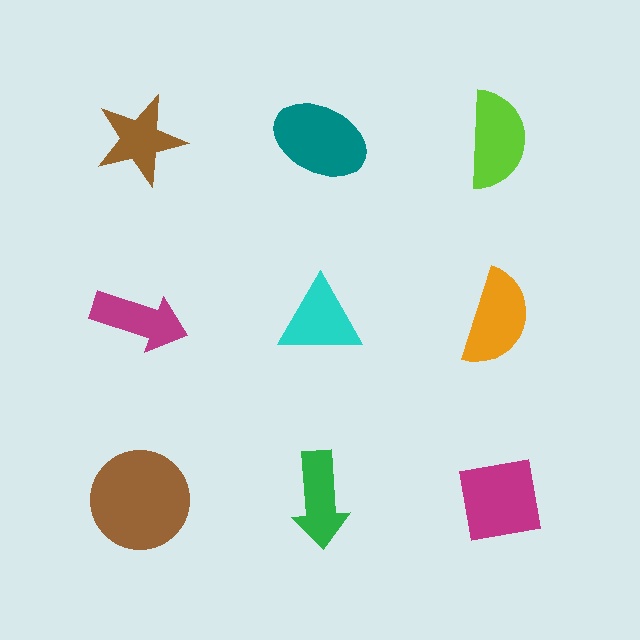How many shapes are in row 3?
3 shapes.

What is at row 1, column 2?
A teal ellipse.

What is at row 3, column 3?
A magenta square.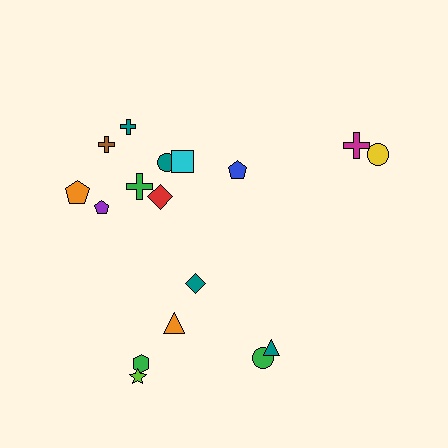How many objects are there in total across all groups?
There are 17 objects.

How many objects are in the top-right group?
There are 3 objects.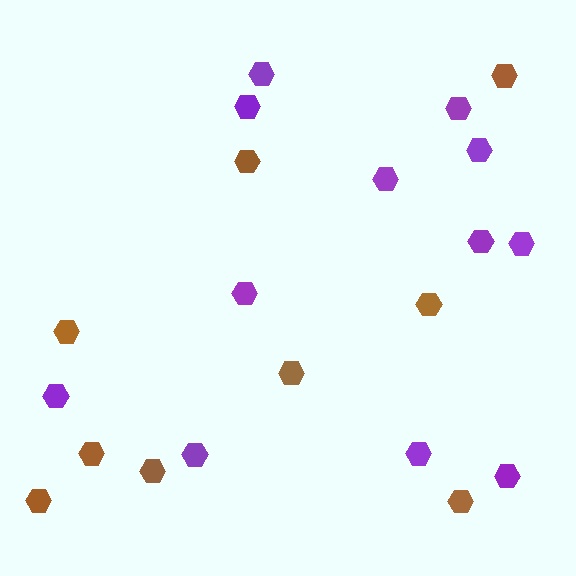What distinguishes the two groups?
There are 2 groups: one group of purple hexagons (12) and one group of brown hexagons (9).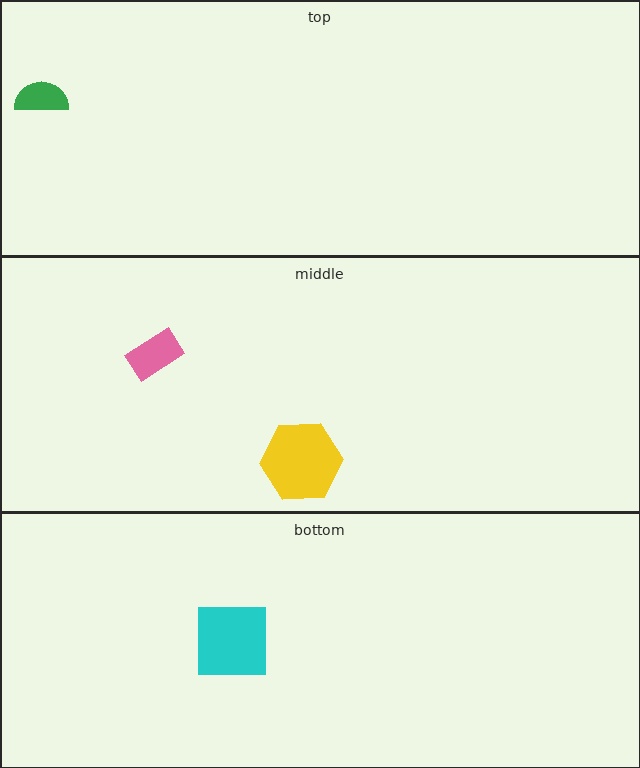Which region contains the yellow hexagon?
The middle region.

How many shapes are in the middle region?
2.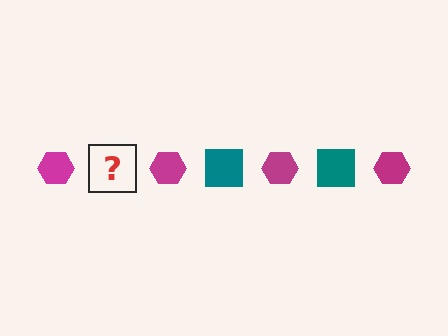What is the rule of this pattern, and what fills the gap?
The rule is that the pattern alternates between magenta hexagon and teal square. The gap should be filled with a teal square.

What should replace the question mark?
The question mark should be replaced with a teal square.